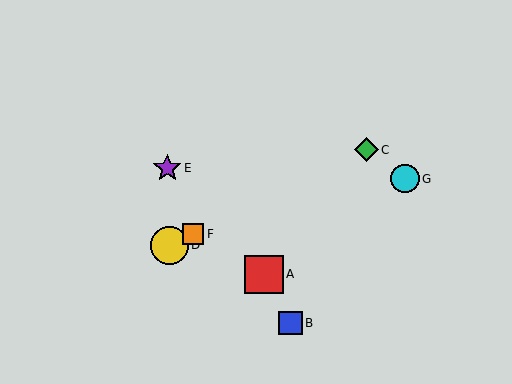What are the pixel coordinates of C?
Object C is at (366, 150).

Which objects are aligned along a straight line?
Objects C, D, F are aligned along a straight line.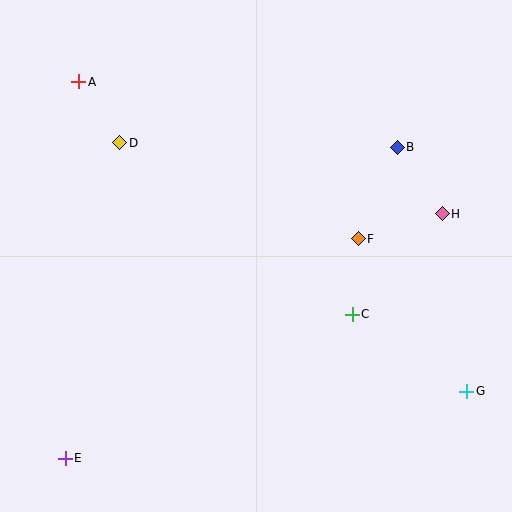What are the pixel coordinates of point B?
Point B is at (397, 147).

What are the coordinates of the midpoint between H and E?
The midpoint between H and E is at (254, 336).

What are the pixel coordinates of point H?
Point H is at (442, 214).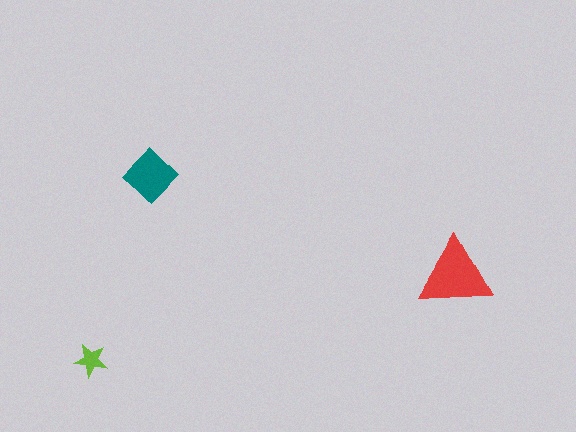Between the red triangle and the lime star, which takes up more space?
The red triangle.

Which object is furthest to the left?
The lime star is leftmost.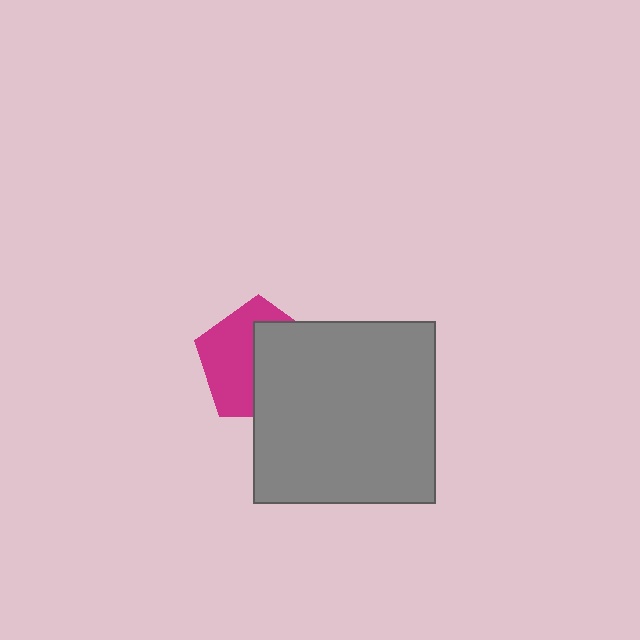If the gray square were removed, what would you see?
You would see the complete magenta pentagon.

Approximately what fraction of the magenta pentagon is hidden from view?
Roughly 50% of the magenta pentagon is hidden behind the gray square.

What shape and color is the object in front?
The object in front is a gray square.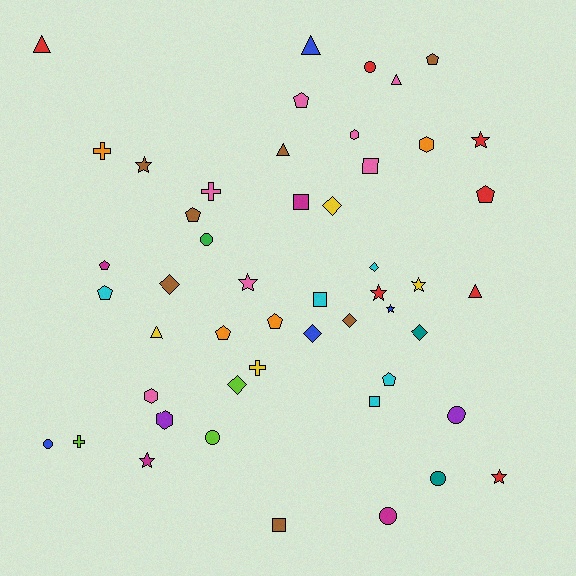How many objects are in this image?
There are 50 objects.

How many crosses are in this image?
There are 4 crosses.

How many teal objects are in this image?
There are 2 teal objects.